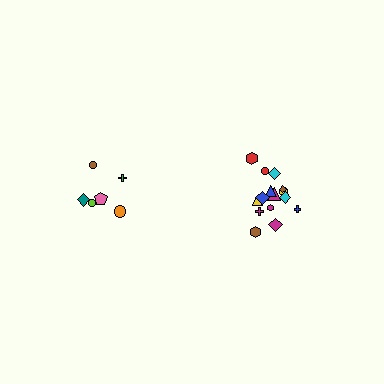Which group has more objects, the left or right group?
The right group.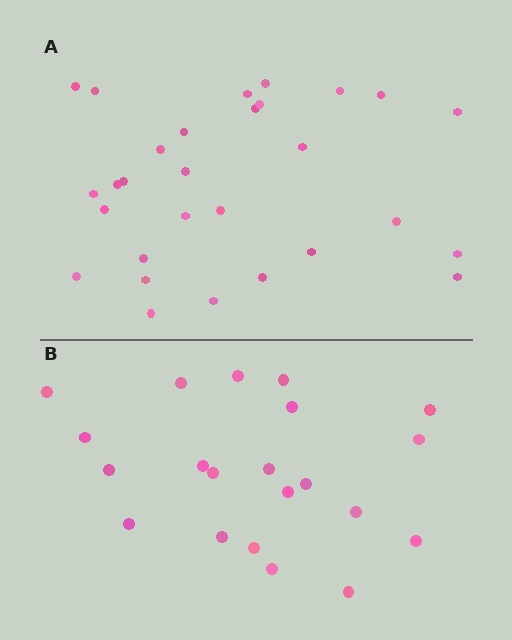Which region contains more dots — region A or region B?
Region A (the top region) has more dots.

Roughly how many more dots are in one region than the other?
Region A has roughly 8 or so more dots than region B.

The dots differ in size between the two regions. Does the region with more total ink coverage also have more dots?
No. Region B has more total ink coverage because its dots are larger, but region A actually contains more individual dots. Total area can be misleading — the number of items is what matters here.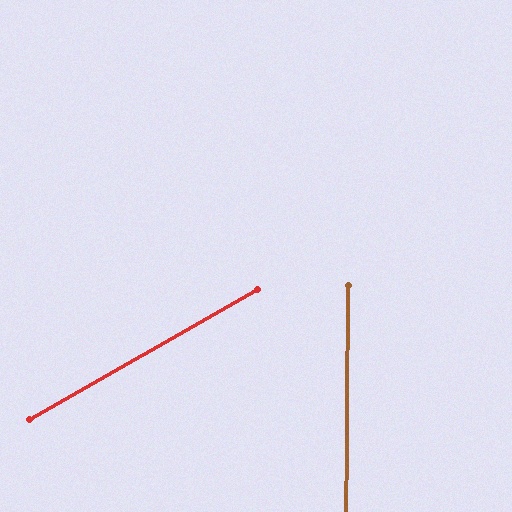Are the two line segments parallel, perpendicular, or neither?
Neither parallel nor perpendicular — they differ by about 60°.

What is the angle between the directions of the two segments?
Approximately 60 degrees.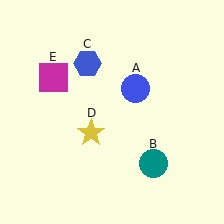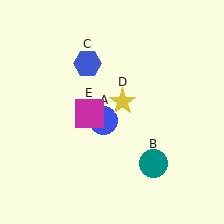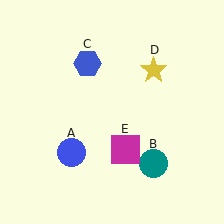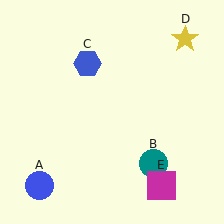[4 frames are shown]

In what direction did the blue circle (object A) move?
The blue circle (object A) moved down and to the left.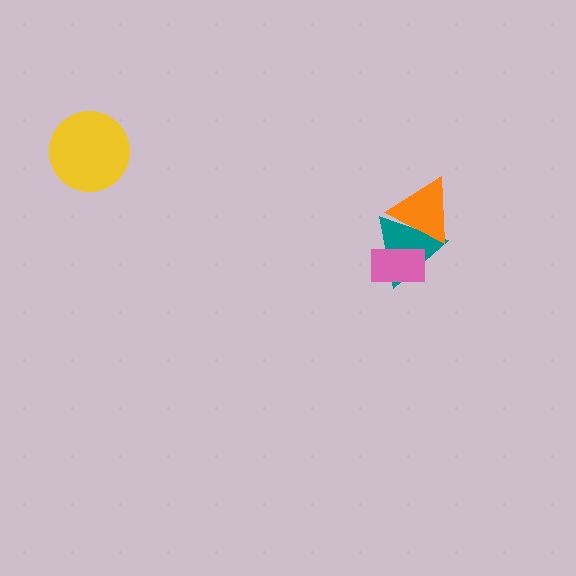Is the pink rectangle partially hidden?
No, no other shape covers it.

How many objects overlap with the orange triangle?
1 object overlaps with the orange triangle.